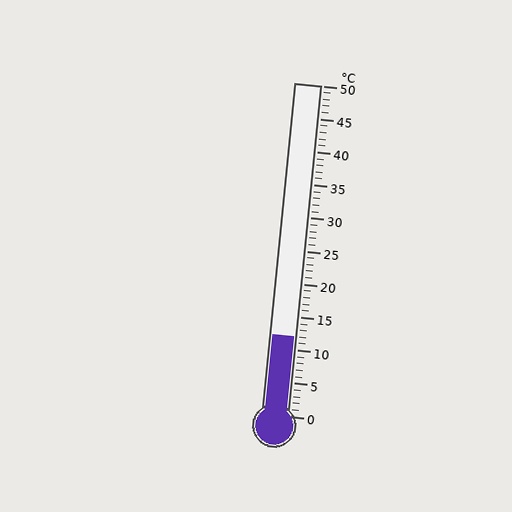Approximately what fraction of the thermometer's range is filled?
The thermometer is filled to approximately 25% of its range.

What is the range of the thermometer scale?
The thermometer scale ranges from 0°C to 50°C.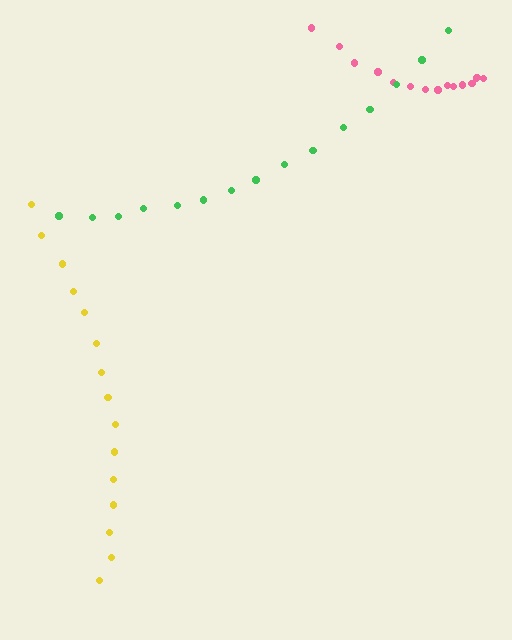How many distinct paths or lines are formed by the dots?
There are 3 distinct paths.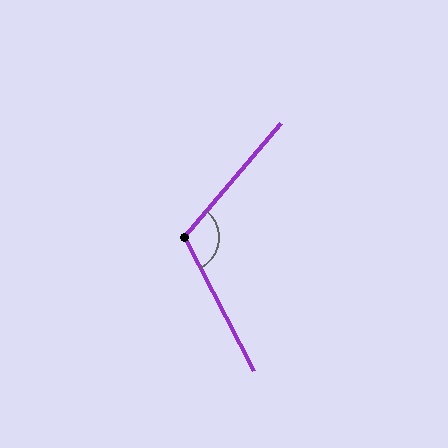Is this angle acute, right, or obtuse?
It is obtuse.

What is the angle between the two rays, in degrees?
Approximately 112 degrees.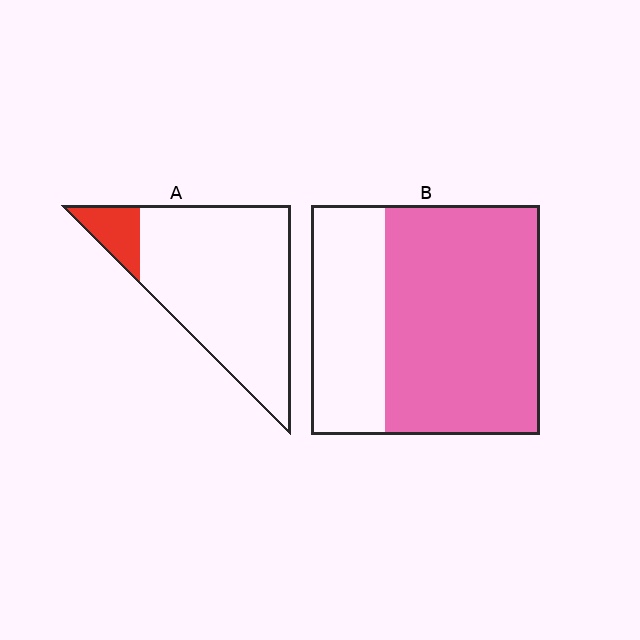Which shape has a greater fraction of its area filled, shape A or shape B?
Shape B.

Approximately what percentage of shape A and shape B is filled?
A is approximately 10% and B is approximately 70%.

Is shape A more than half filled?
No.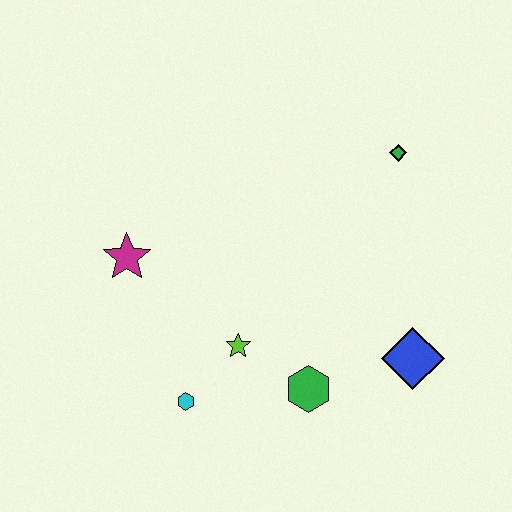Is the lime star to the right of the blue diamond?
No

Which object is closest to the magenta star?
The lime star is closest to the magenta star.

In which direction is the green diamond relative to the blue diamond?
The green diamond is above the blue diamond.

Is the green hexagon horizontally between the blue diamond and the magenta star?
Yes